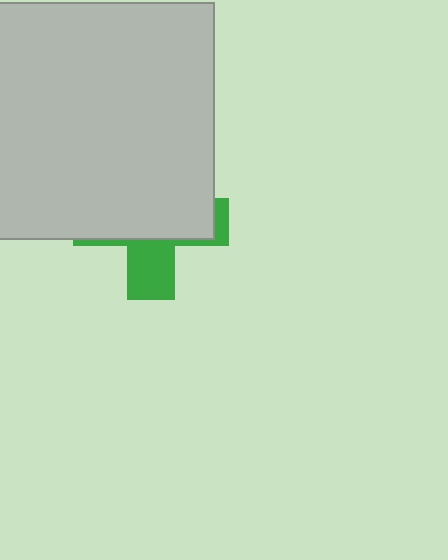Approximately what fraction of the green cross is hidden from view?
Roughly 68% of the green cross is hidden behind the light gray square.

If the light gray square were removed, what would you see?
You would see the complete green cross.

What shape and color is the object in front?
The object in front is a light gray square.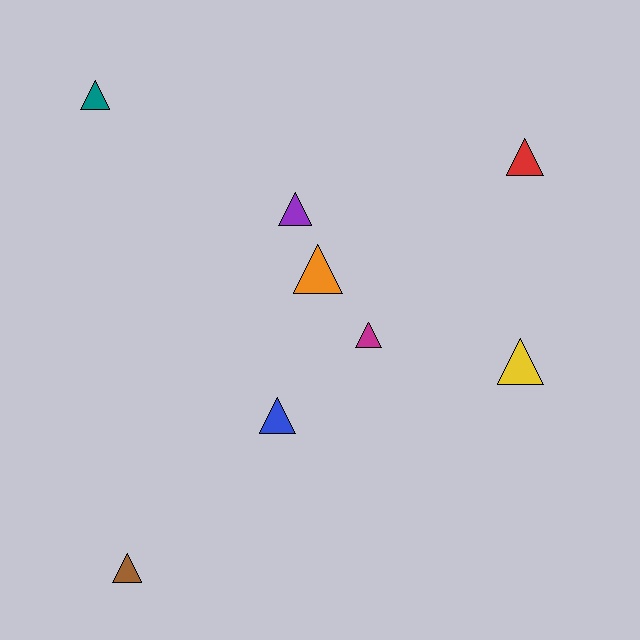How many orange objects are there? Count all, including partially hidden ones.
There is 1 orange object.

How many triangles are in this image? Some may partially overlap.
There are 8 triangles.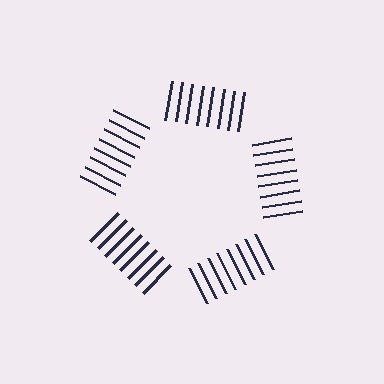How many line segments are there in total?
40 — 8 along each of the 5 edges.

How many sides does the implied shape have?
5 sides — the line-ends trace a pentagon.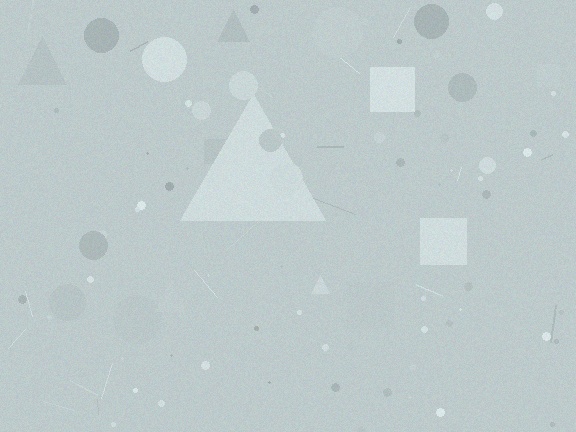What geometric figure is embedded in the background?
A triangle is embedded in the background.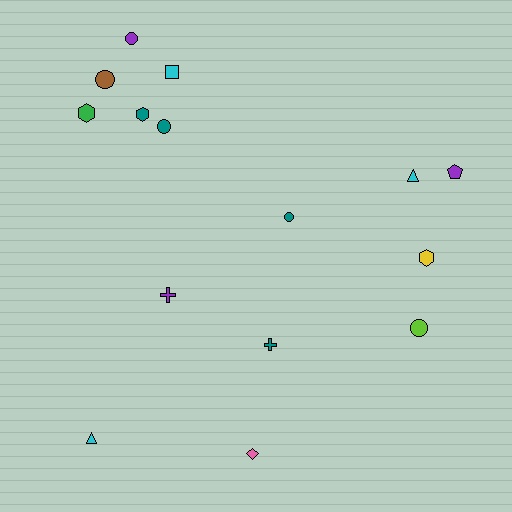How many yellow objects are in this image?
There is 1 yellow object.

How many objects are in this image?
There are 15 objects.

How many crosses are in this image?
There are 2 crosses.